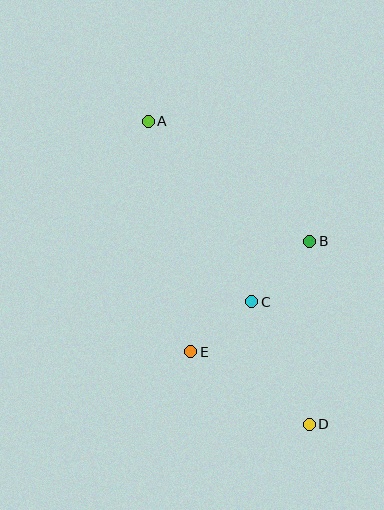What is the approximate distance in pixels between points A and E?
The distance between A and E is approximately 234 pixels.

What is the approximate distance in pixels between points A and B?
The distance between A and B is approximately 201 pixels.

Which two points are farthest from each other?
Points A and D are farthest from each other.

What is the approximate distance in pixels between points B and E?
The distance between B and E is approximately 162 pixels.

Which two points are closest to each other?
Points C and E are closest to each other.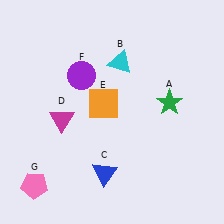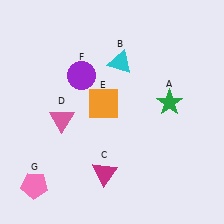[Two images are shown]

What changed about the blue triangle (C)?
In Image 1, C is blue. In Image 2, it changed to magenta.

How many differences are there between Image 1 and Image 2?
There are 2 differences between the two images.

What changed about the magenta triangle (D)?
In Image 1, D is magenta. In Image 2, it changed to pink.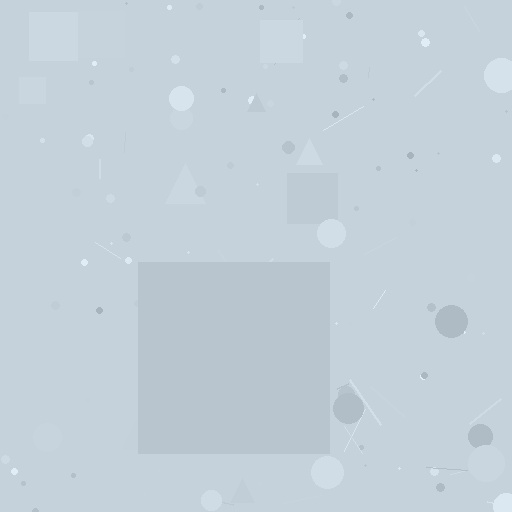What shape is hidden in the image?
A square is hidden in the image.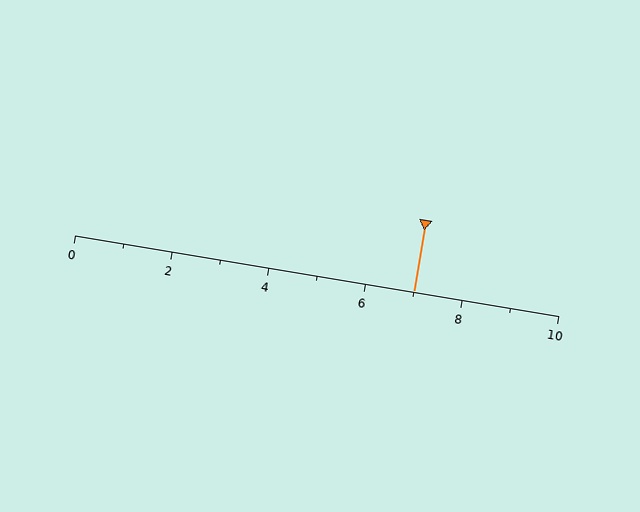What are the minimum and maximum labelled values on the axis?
The axis runs from 0 to 10.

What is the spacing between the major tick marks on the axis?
The major ticks are spaced 2 apart.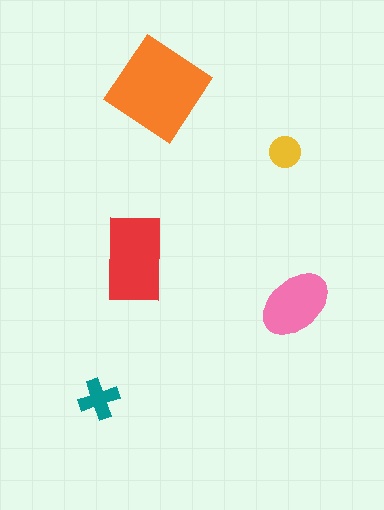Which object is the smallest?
The yellow circle.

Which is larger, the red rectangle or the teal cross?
The red rectangle.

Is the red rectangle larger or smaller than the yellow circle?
Larger.